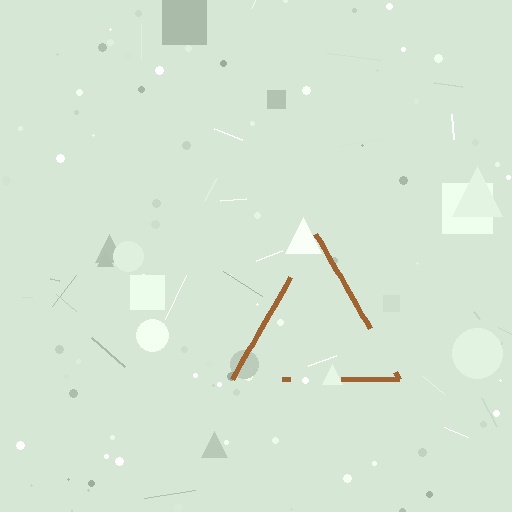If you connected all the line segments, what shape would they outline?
They would outline a triangle.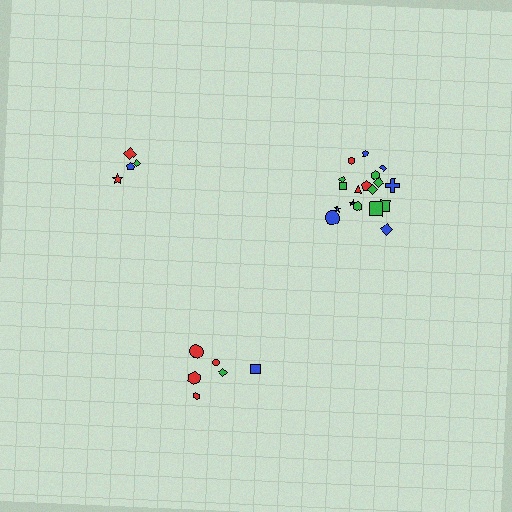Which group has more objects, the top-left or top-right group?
The top-right group.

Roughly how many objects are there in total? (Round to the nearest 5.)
Roughly 30 objects in total.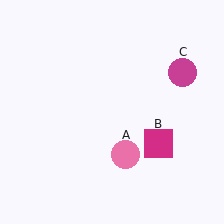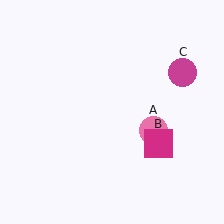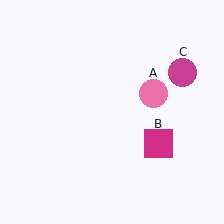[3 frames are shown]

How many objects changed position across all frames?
1 object changed position: pink circle (object A).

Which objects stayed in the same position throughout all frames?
Magenta square (object B) and magenta circle (object C) remained stationary.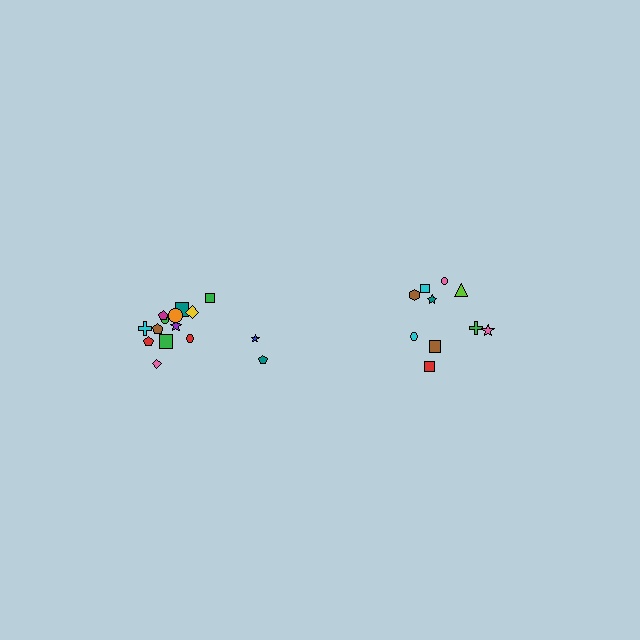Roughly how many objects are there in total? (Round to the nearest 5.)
Roughly 25 objects in total.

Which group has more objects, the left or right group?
The left group.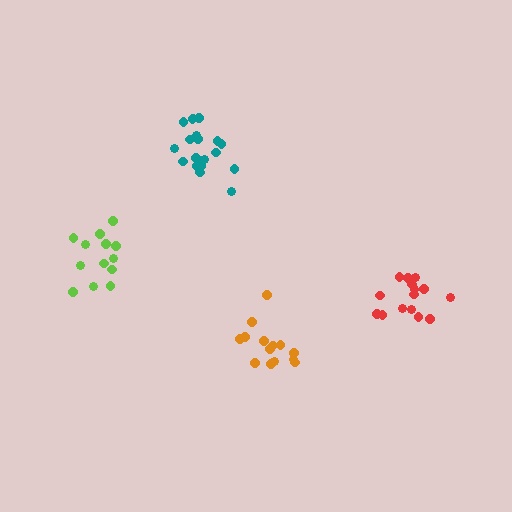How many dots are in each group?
Group 1: 14 dots, Group 2: 13 dots, Group 3: 15 dots, Group 4: 19 dots (61 total).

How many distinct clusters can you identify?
There are 4 distinct clusters.